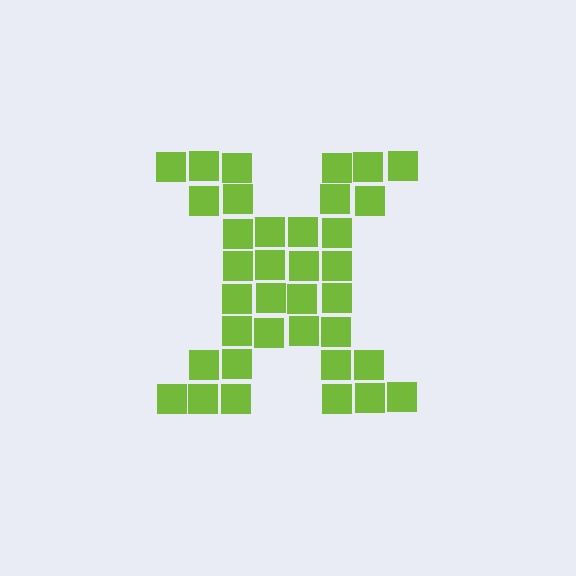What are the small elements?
The small elements are squares.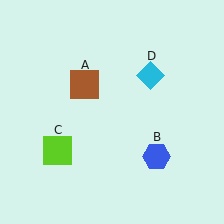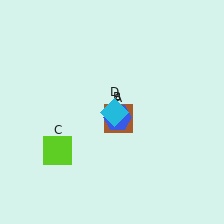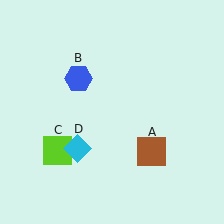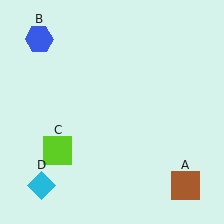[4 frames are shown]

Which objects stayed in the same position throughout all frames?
Lime square (object C) remained stationary.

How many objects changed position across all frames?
3 objects changed position: brown square (object A), blue hexagon (object B), cyan diamond (object D).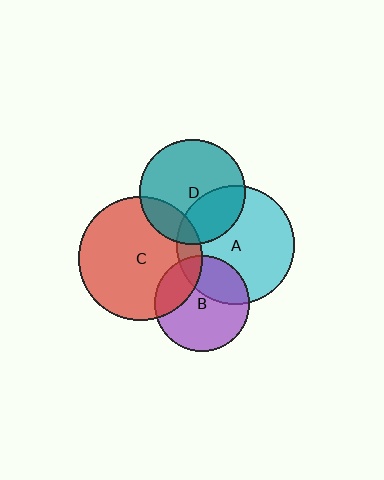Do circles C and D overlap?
Yes.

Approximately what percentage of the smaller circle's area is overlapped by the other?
Approximately 20%.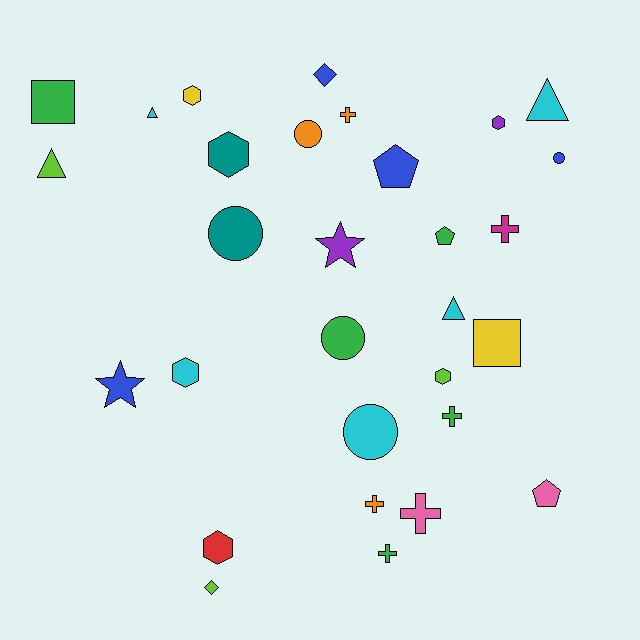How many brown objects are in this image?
There are no brown objects.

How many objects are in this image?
There are 30 objects.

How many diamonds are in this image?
There are 2 diamonds.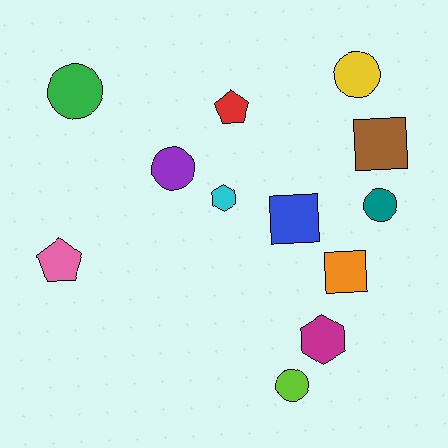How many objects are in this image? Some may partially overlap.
There are 12 objects.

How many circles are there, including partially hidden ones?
There are 5 circles.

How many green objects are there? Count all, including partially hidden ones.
There is 1 green object.